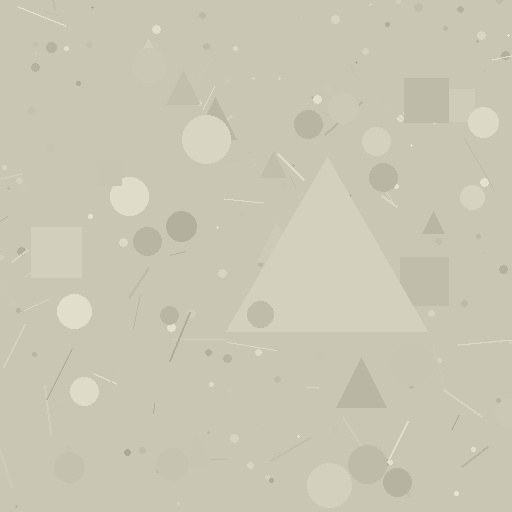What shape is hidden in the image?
A triangle is hidden in the image.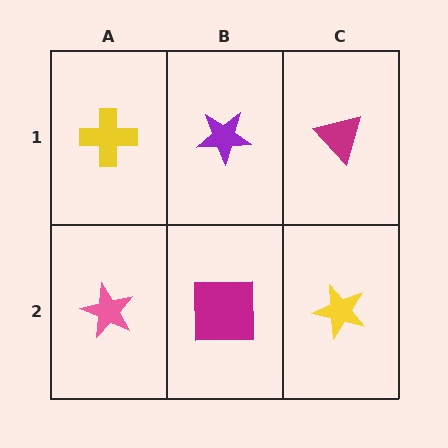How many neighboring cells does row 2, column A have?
2.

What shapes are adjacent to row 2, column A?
A yellow cross (row 1, column A), a magenta square (row 2, column B).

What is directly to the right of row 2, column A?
A magenta square.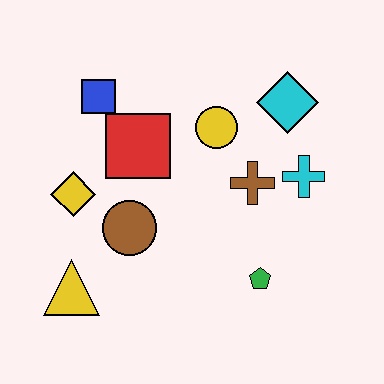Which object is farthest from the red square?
The green pentagon is farthest from the red square.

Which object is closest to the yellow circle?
The brown cross is closest to the yellow circle.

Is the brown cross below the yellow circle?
Yes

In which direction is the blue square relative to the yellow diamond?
The blue square is above the yellow diamond.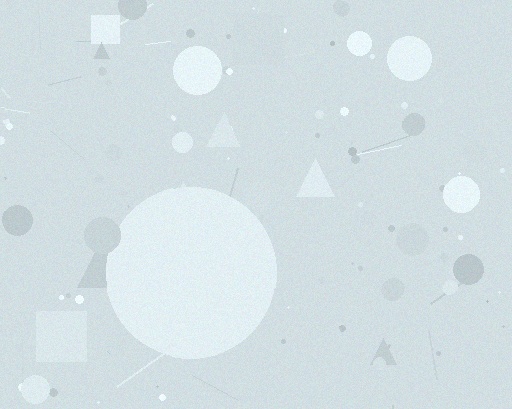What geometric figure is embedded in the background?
A circle is embedded in the background.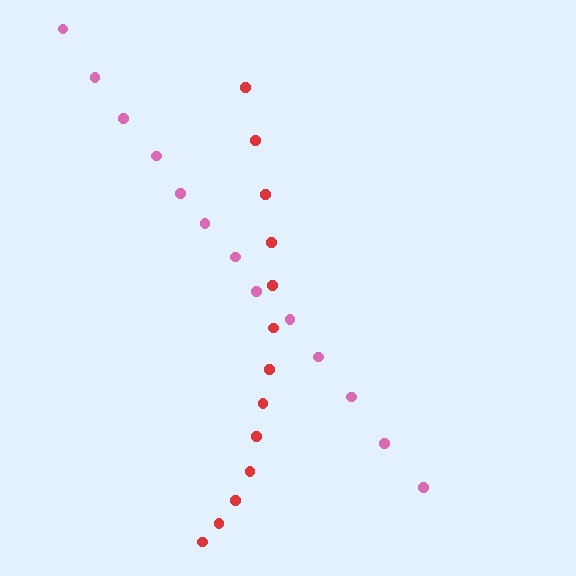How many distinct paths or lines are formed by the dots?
There are 2 distinct paths.